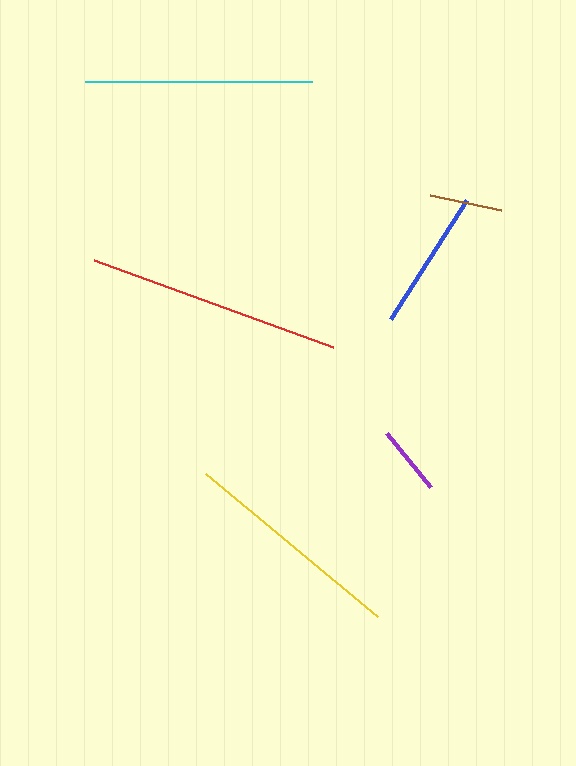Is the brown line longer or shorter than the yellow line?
The yellow line is longer than the brown line.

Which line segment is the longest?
The red line is the longest at approximately 255 pixels.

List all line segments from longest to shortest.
From longest to shortest: red, cyan, yellow, blue, brown, purple.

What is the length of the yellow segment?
The yellow segment is approximately 223 pixels long.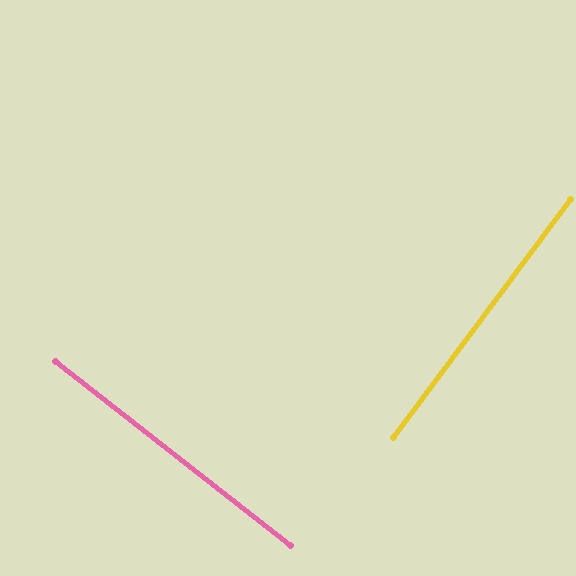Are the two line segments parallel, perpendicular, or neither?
Perpendicular — they meet at approximately 89°.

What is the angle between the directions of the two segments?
Approximately 89 degrees.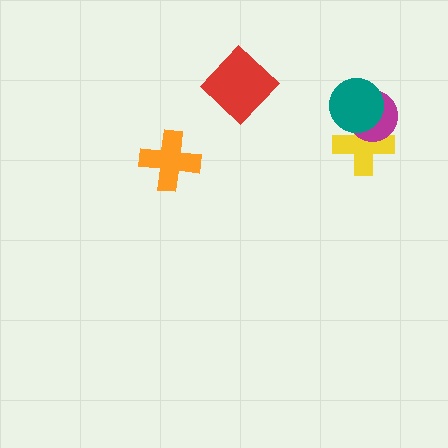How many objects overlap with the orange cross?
0 objects overlap with the orange cross.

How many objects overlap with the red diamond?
0 objects overlap with the red diamond.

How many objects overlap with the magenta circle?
2 objects overlap with the magenta circle.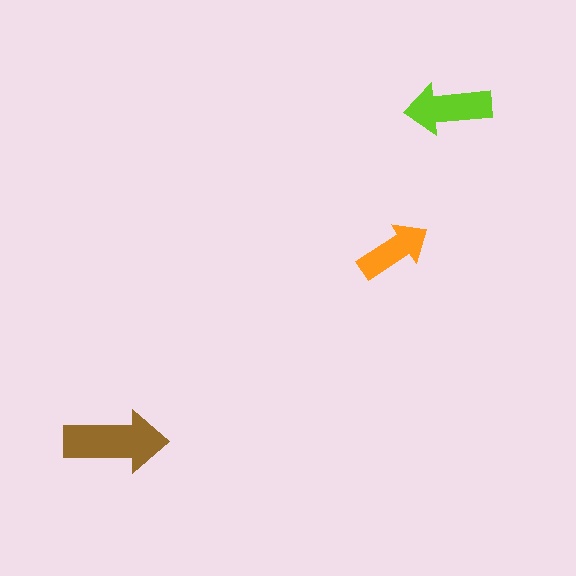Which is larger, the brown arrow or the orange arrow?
The brown one.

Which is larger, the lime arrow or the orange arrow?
The lime one.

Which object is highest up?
The lime arrow is topmost.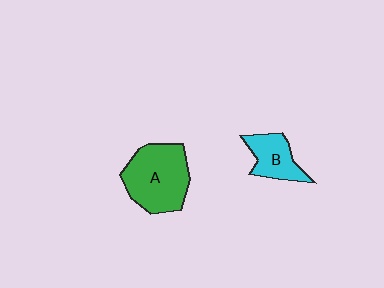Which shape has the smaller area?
Shape B (cyan).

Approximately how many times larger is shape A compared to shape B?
Approximately 1.9 times.